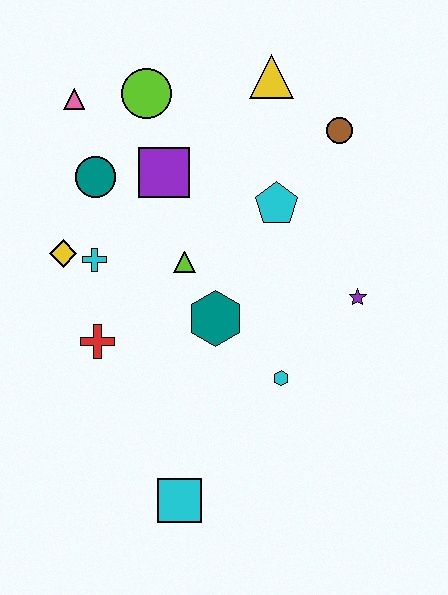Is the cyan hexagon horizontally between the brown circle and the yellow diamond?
Yes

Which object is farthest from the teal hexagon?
The pink triangle is farthest from the teal hexagon.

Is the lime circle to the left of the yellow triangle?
Yes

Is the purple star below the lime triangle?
Yes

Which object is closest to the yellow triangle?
The brown circle is closest to the yellow triangle.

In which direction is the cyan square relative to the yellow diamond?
The cyan square is below the yellow diamond.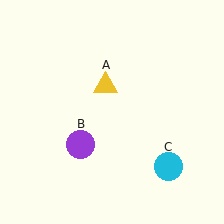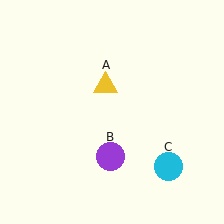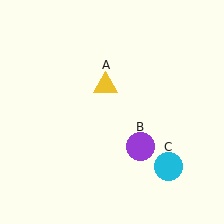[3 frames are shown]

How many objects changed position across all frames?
1 object changed position: purple circle (object B).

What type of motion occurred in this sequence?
The purple circle (object B) rotated counterclockwise around the center of the scene.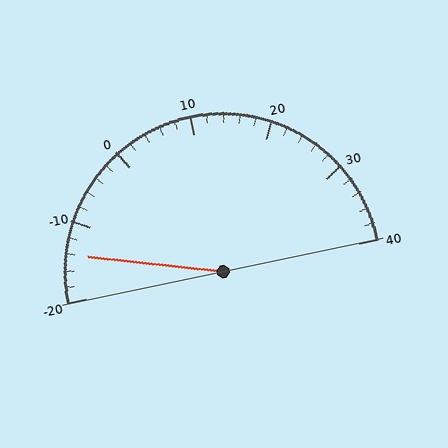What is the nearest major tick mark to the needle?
The nearest major tick mark is -10.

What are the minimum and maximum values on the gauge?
The gauge ranges from -20 to 40.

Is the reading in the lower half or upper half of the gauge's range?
The reading is in the lower half of the range (-20 to 40).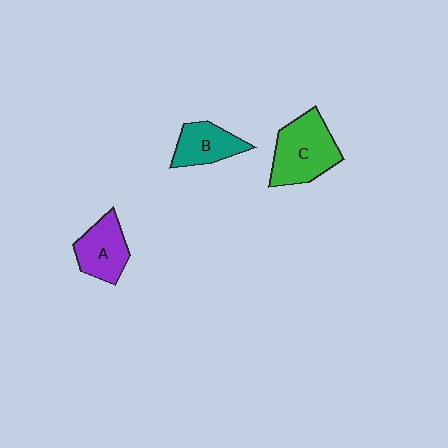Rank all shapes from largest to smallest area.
From largest to smallest: C (green), A (purple), B (teal).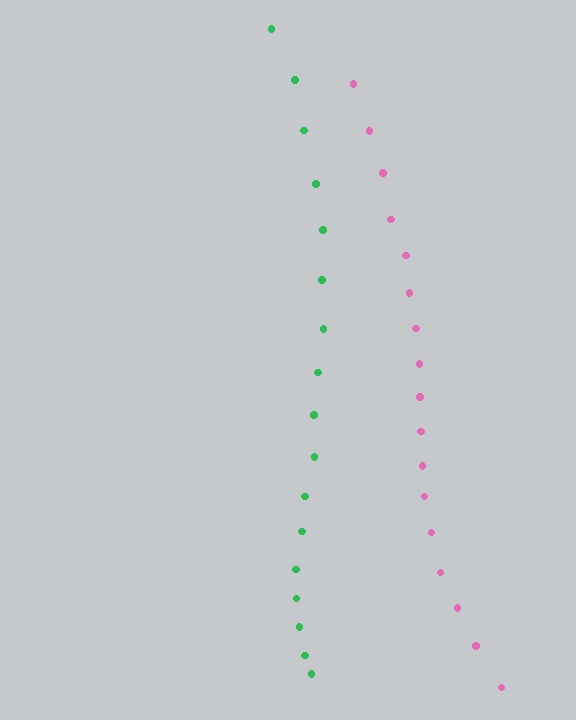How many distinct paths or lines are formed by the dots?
There are 2 distinct paths.